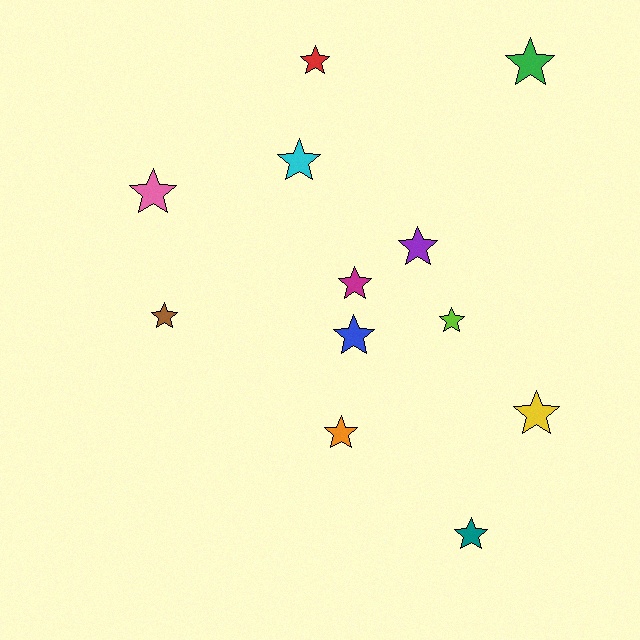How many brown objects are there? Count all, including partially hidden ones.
There is 1 brown object.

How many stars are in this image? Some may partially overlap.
There are 12 stars.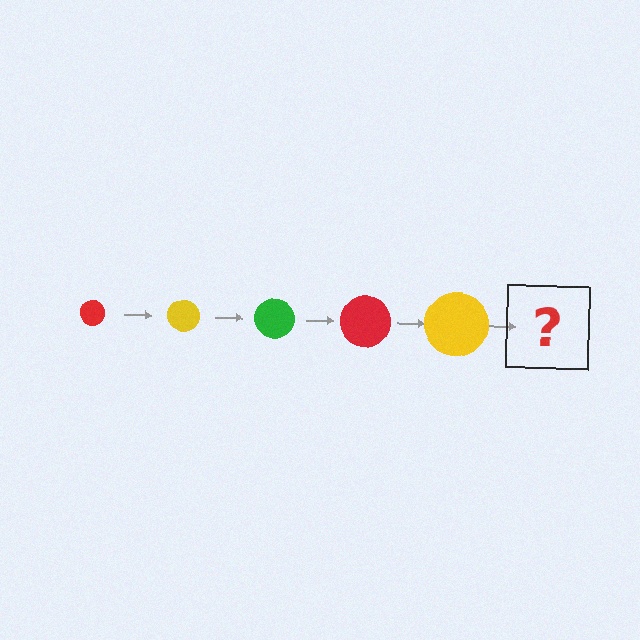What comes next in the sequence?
The next element should be a green circle, larger than the previous one.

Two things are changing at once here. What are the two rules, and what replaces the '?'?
The two rules are that the circle grows larger each step and the color cycles through red, yellow, and green. The '?' should be a green circle, larger than the previous one.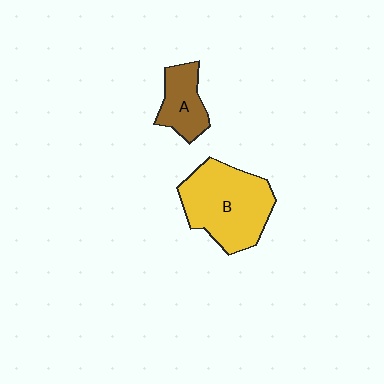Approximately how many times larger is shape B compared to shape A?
Approximately 2.2 times.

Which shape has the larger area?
Shape B (yellow).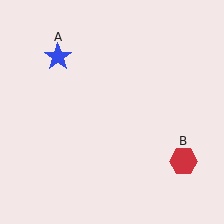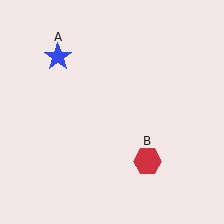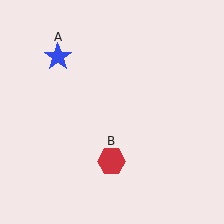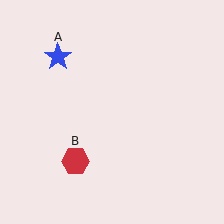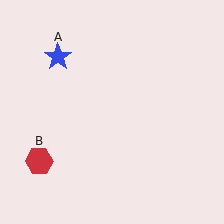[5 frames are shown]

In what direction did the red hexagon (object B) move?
The red hexagon (object B) moved left.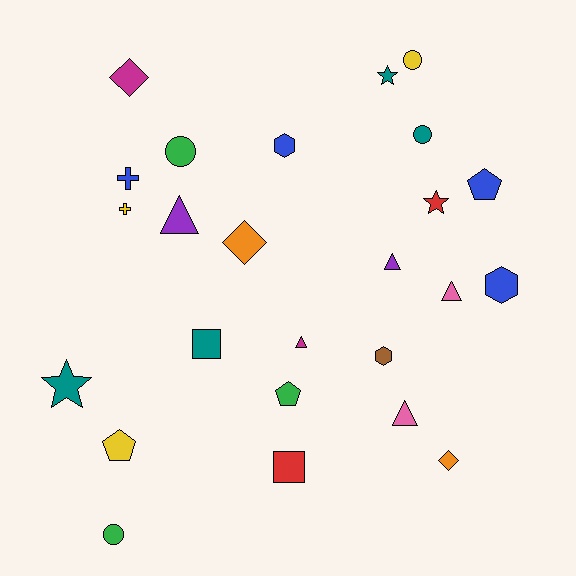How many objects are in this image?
There are 25 objects.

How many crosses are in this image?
There are 2 crosses.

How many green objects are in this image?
There are 3 green objects.